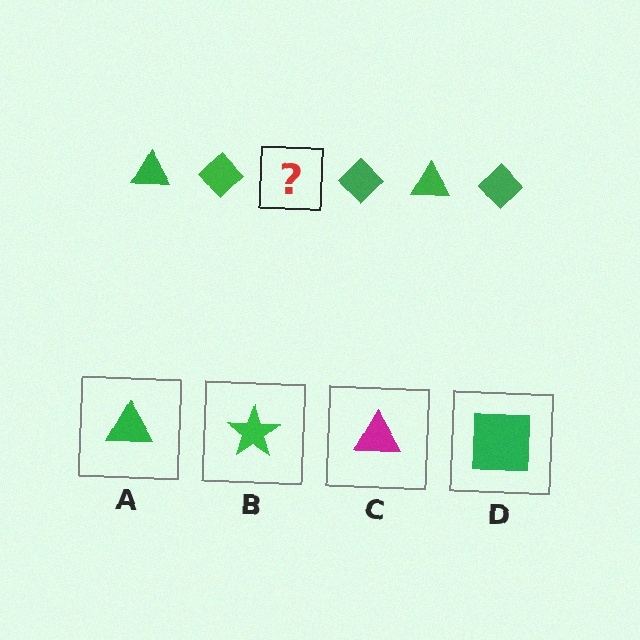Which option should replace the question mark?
Option A.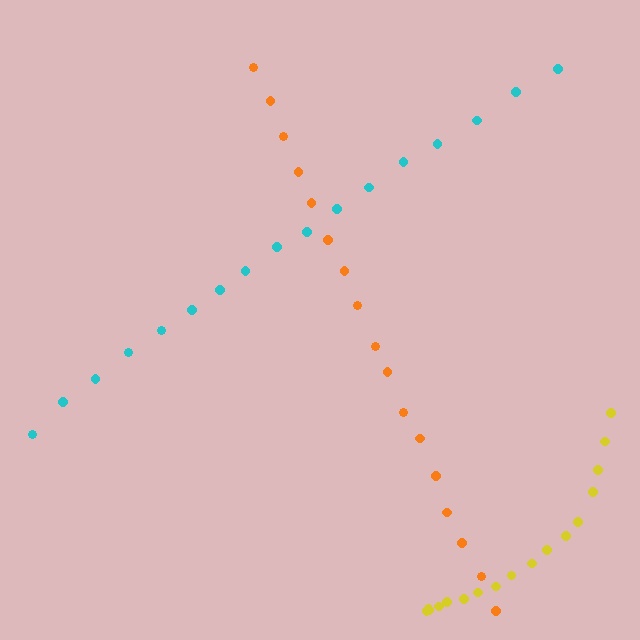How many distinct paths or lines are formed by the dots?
There are 3 distinct paths.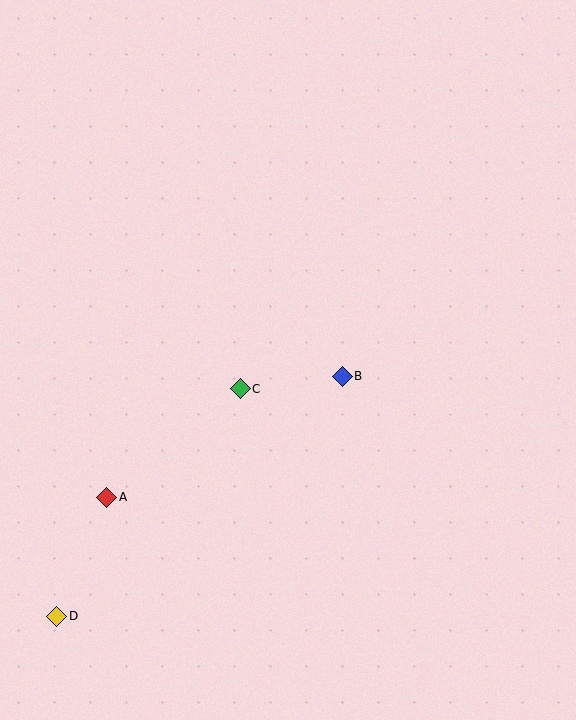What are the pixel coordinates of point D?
Point D is at (57, 616).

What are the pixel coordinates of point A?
Point A is at (107, 497).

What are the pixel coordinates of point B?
Point B is at (342, 376).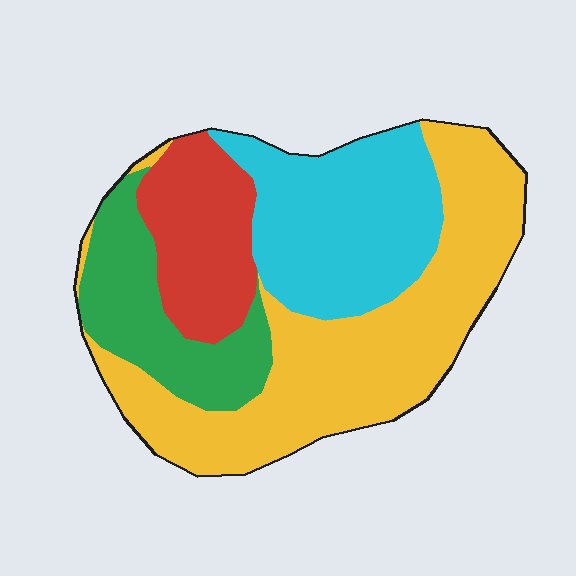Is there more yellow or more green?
Yellow.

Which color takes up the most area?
Yellow, at roughly 40%.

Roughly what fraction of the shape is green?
Green takes up about one sixth (1/6) of the shape.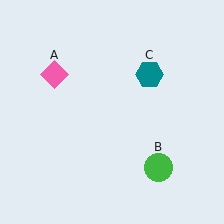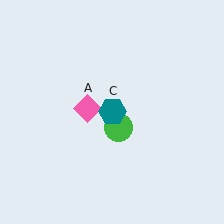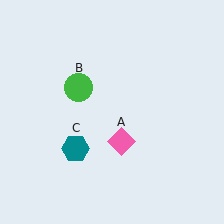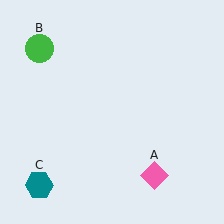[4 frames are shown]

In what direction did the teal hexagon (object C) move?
The teal hexagon (object C) moved down and to the left.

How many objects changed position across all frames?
3 objects changed position: pink diamond (object A), green circle (object B), teal hexagon (object C).